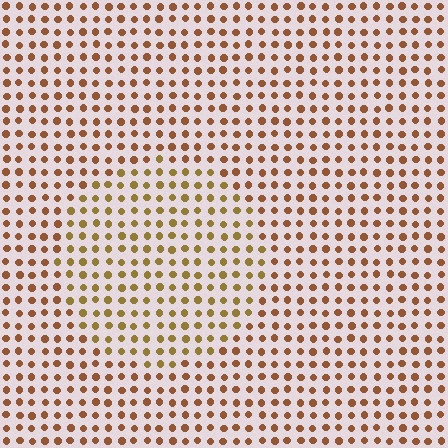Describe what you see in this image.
The image is filled with small brown elements in a uniform arrangement. A circle-shaped region is visible where the elements are tinted to a slightly different hue, forming a subtle color boundary.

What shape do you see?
I see a circle.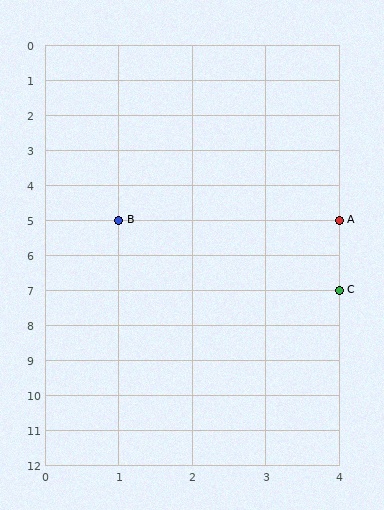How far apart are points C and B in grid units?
Points C and B are 3 columns and 2 rows apart (about 3.6 grid units diagonally).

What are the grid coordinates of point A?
Point A is at grid coordinates (4, 5).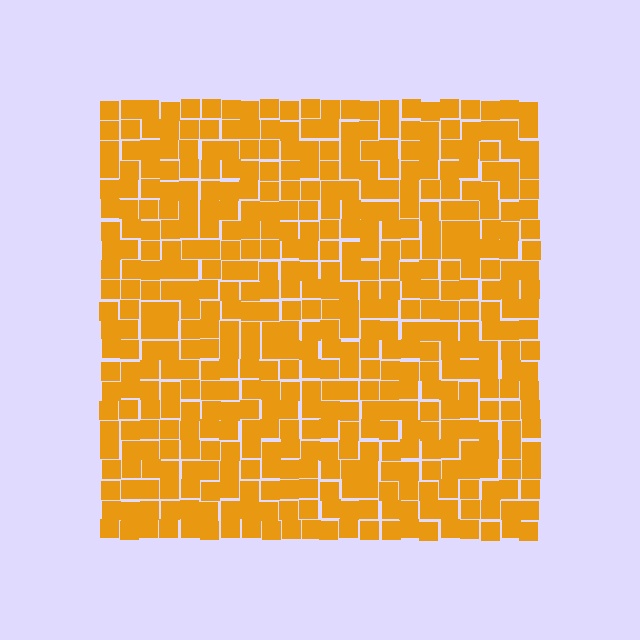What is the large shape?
The large shape is a square.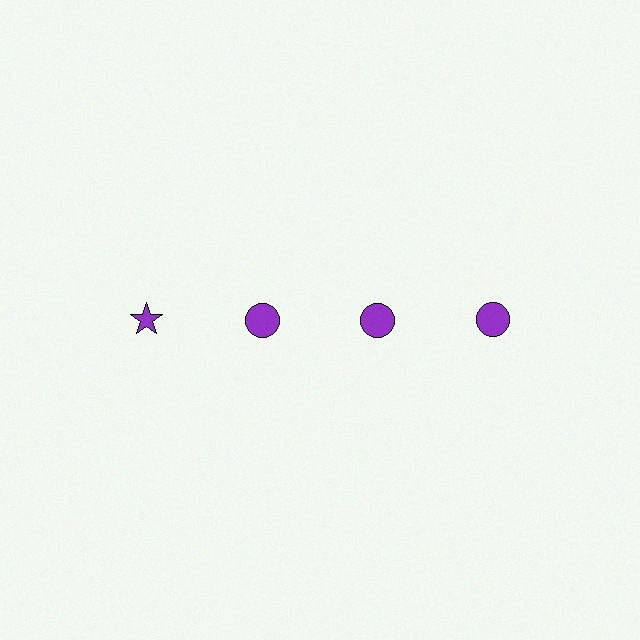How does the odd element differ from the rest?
It has a different shape: star instead of circle.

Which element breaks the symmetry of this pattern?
The purple star in the top row, leftmost column breaks the symmetry. All other shapes are purple circles.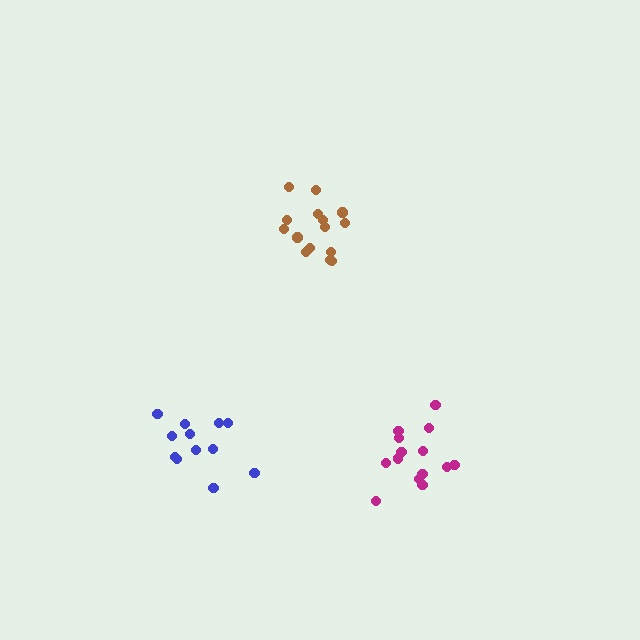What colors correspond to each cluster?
The clusters are colored: blue, magenta, brown.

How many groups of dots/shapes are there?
There are 3 groups.